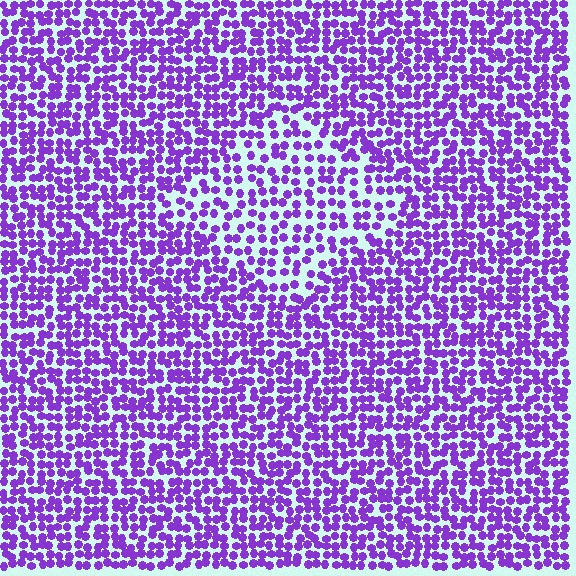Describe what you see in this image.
The image contains small purple elements arranged at two different densities. A diamond-shaped region is visible where the elements are less densely packed than the surrounding area.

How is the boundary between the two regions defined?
The boundary is defined by a change in element density (approximately 1.6x ratio). All elements are the same color, size, and shape.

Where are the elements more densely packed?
The elements are more densely packed outside the diamond boundary.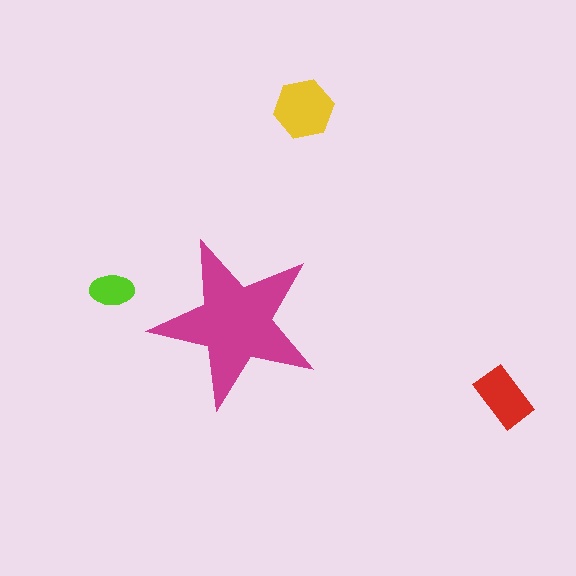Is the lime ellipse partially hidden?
No, the lime ellipse is fully visible.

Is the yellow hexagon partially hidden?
No, the yellow hexagon is fully visible.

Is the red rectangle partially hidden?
No, the red rectangle is fully visible.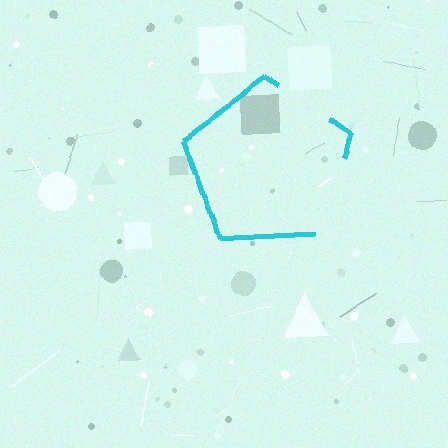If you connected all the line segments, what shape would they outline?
They would outline a pentagon.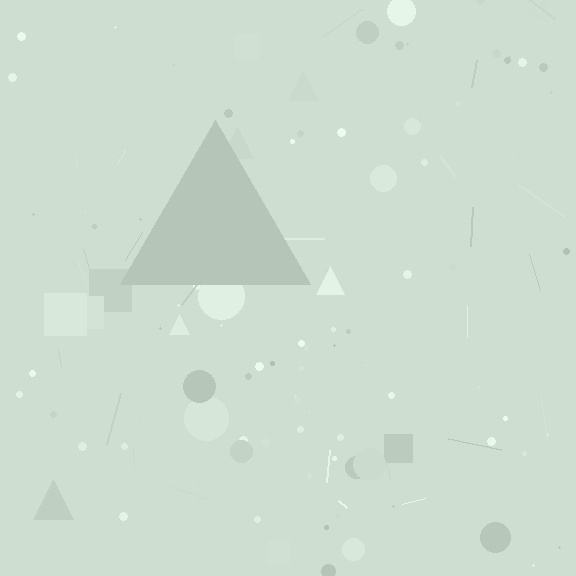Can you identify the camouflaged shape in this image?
The camouflaged shape is a triangle.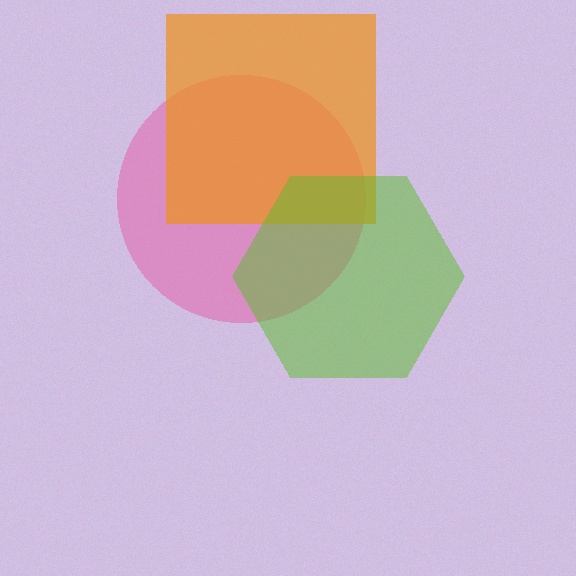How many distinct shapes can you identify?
There are 3 distinct shapes: a pink circle, an orange square, a lime hexagon.